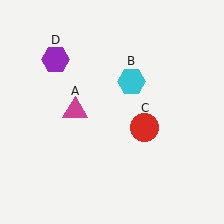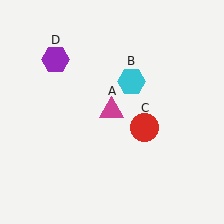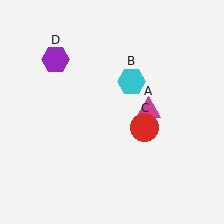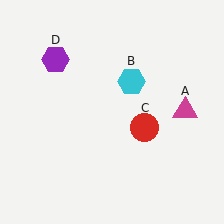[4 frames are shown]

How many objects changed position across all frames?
1 object changed position: magenta triangle (object A).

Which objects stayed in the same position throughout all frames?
Cyan hexagon (object B) and red circle (object C) and purple hexagon (object D) remained stationary.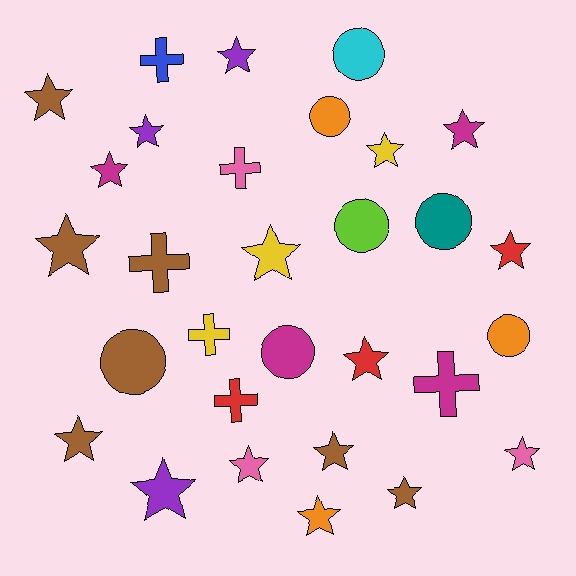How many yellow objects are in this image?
There are 3 yellow objects.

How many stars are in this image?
There are 17 stars.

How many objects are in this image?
There are 30 objects.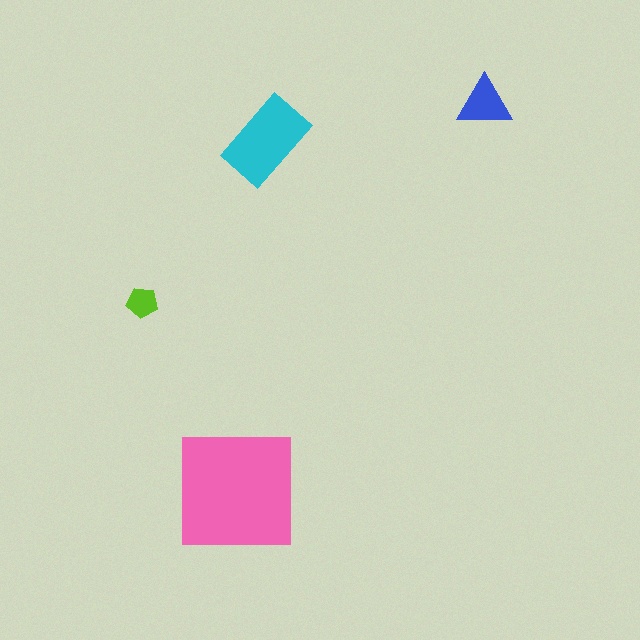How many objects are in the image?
There are 4 objects in the image.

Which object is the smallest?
The lime pentagon.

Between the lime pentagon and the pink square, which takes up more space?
The pink square.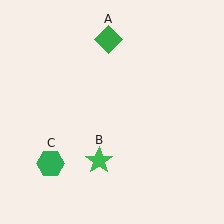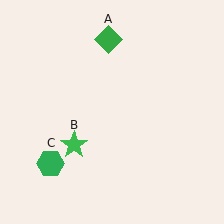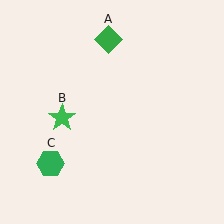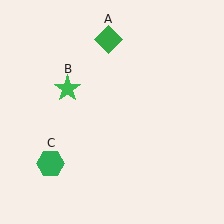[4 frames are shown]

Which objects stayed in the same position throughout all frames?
Green diamond (object A) and green hexagon (object C) remained stationary.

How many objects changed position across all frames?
1 object changed position: green star (object B).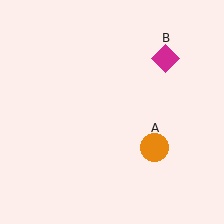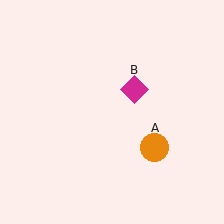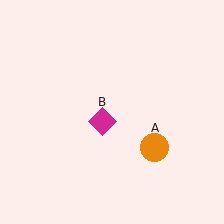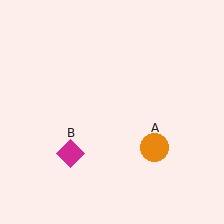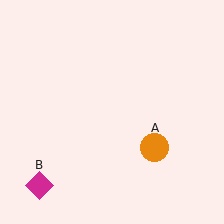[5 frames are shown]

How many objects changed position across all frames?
1 object changed position: magenta diamond (object B).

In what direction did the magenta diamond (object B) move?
The magenta diamond (object B) moved down and to the left.